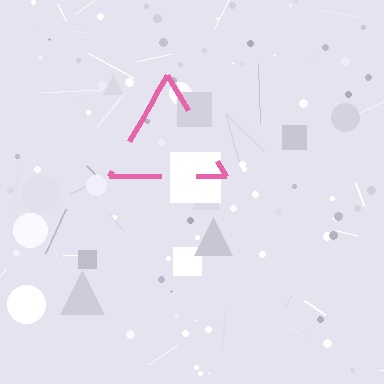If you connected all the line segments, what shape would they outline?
They would outline a triangle.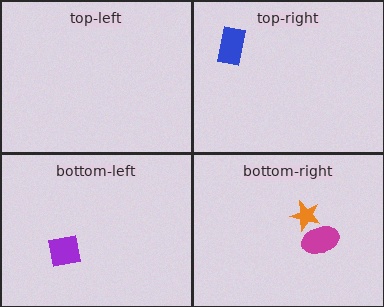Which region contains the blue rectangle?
The top-right region.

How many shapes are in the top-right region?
1.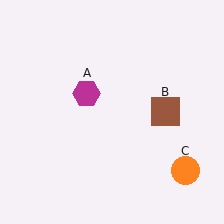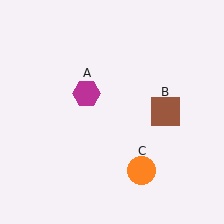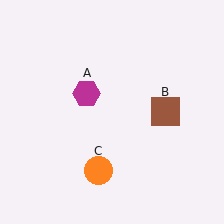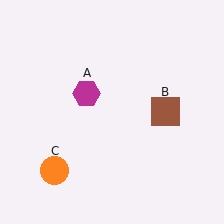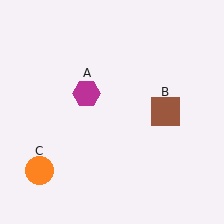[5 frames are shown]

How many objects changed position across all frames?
1 object changed position: orange circle (object C).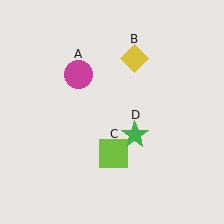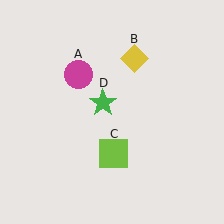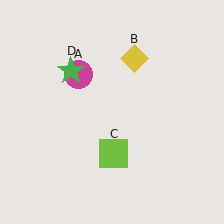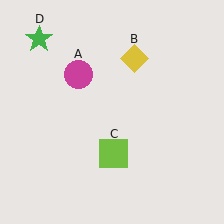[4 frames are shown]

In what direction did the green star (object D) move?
The green star (object D) moved up and to the left.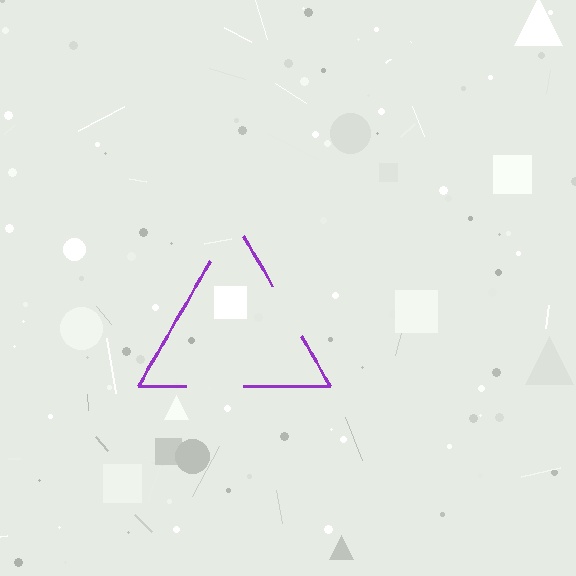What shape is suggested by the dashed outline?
The dashed outline suggests a triangle.